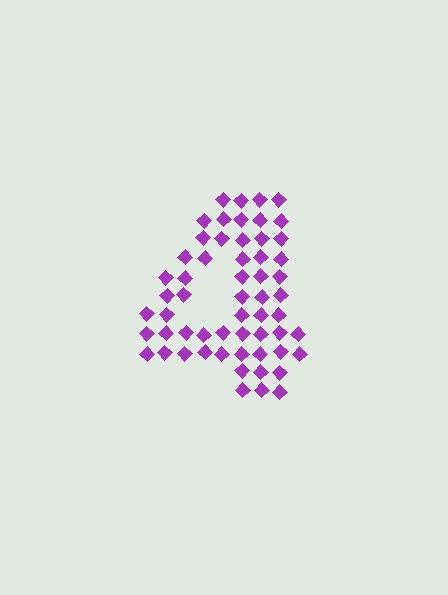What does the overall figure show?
The overall figure shows the digit 4.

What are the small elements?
The small elements are diamonds.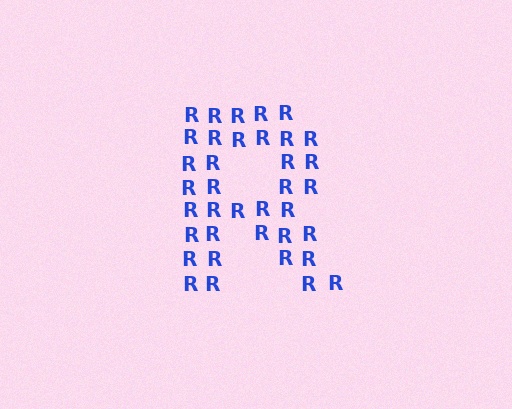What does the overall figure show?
The overall figure shows the letter R.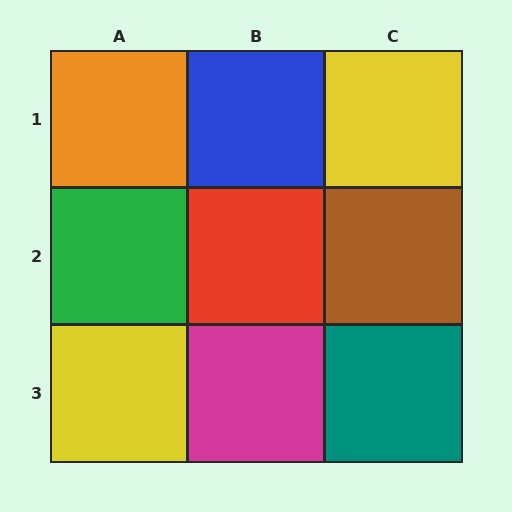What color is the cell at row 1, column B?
Blue.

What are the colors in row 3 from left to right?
Yellow, magenta, teal.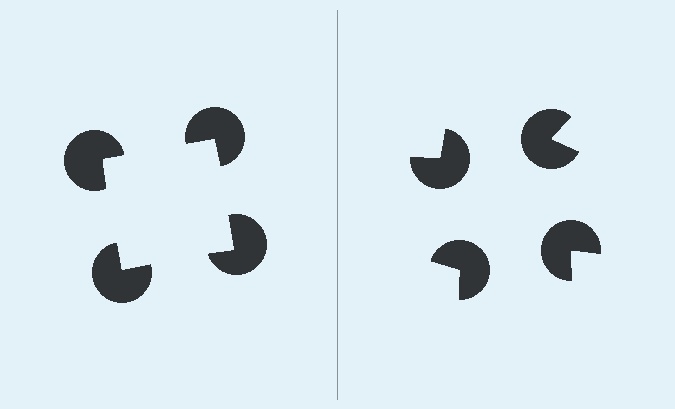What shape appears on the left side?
An illusory square.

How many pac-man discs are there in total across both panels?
8 — 4 on each side.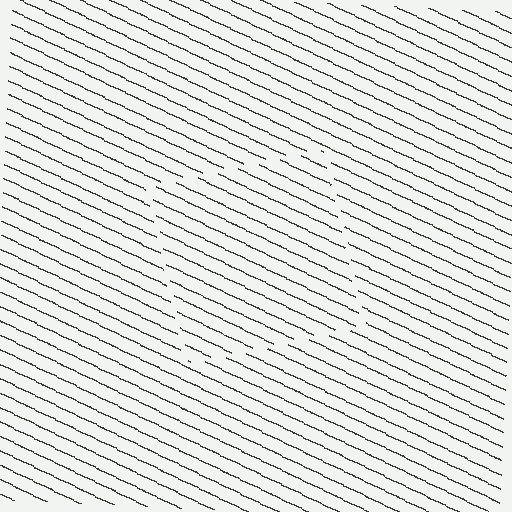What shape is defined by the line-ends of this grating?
An illusory square. The interior of the shape contains the same grating, shifted by half a period — the contour is defined by the phase discontinuity where line-ends from the inner and outer gratings abut.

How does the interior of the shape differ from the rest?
The interior of the shape contains the same grating, shifted by half a period — the contour is defined by the phase discontinuity where line-ends from the inner and outer gratings abut.